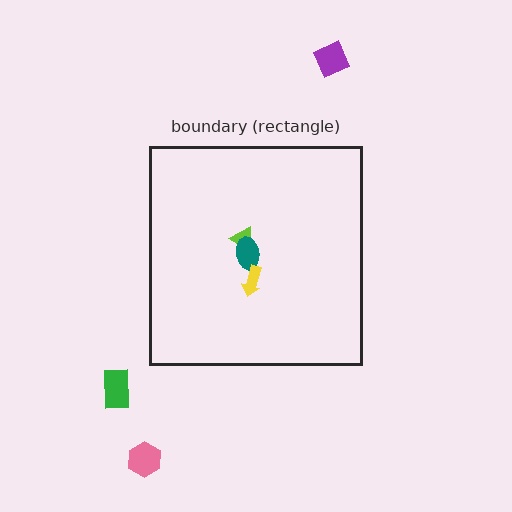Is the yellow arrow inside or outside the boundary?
Inside.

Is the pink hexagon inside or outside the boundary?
Outside.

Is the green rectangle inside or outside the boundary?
Outside.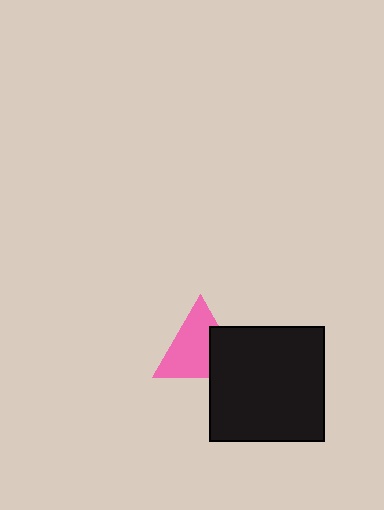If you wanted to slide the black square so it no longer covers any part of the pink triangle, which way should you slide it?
Slide it toward the lower-right — that is the most direct way to separate the two shapes.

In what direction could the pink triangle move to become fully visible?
The pink triangle could move toward the upper-left. That would shift it out from behind the black square entirely.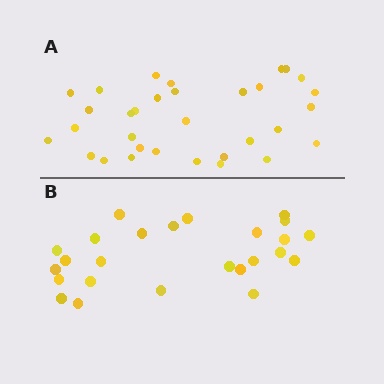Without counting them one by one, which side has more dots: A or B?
Region A (the top region) has more dots.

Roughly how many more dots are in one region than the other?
Region A has roughly 8 or so more dots than region B.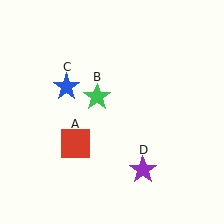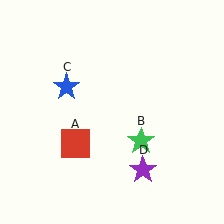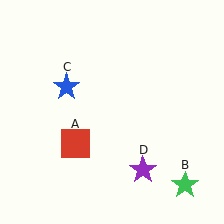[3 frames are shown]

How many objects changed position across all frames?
1 object changed position: green star (object B).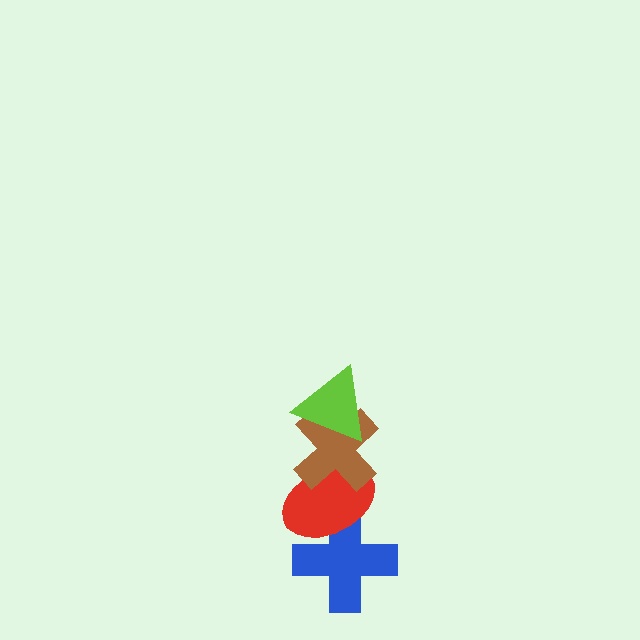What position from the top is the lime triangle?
The lime triangle is 1st from the top.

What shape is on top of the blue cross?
The red ellipse is on top of the blue cross.